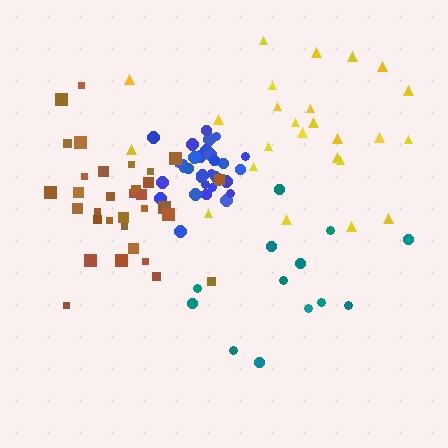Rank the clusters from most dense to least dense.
blue, brown, yellow, teal.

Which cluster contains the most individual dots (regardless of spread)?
Blue (35).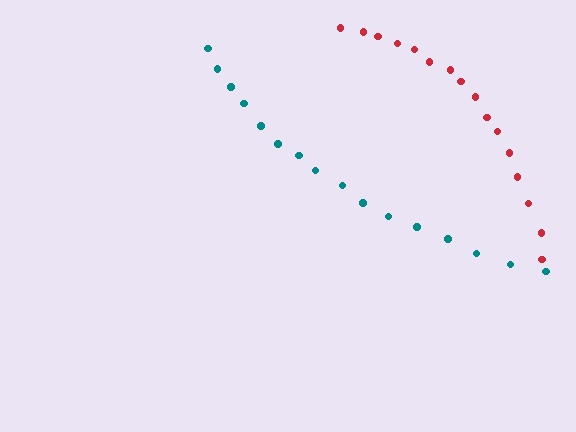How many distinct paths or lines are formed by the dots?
There are 2 distinct paths.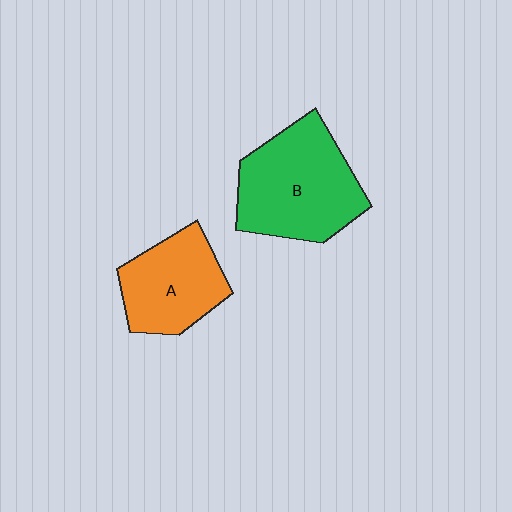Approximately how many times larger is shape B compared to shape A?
Approximately 1.4 times.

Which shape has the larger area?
Shape B (green).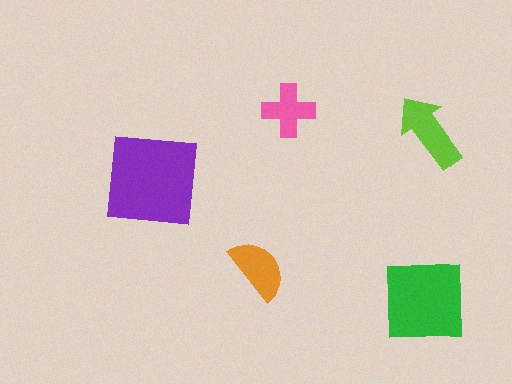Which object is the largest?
The purple square.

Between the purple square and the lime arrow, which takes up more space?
The purple square.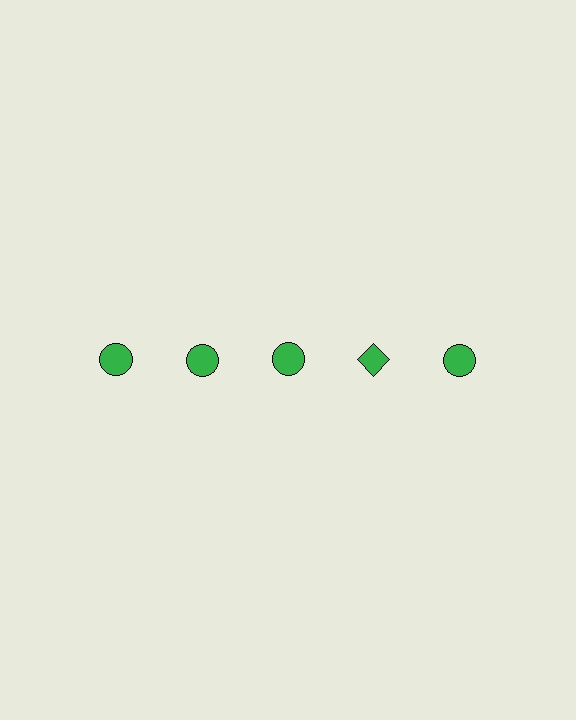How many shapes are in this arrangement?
There are 5 shapes arranged in a grid pattern.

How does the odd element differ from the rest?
It has a different shape: diamond instead of circle.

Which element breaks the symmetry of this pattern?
The green diamond in the top row, second from right column breaks the symmetry. All other shapes are green circles.